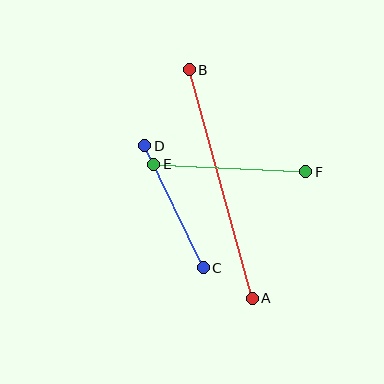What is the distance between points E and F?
The distance is approximately 152 pixels.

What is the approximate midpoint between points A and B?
The midpoint is at approximately (221, 184) pixels.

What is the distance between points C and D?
The distance is approximately 135 pixels.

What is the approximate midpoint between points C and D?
The midpoint is at approximately (174, 207) pixels.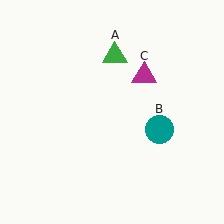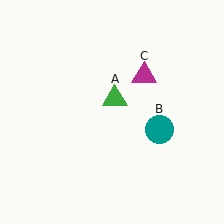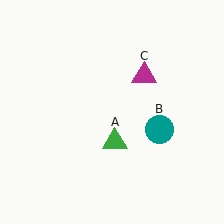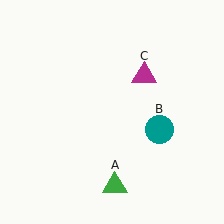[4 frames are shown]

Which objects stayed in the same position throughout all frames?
Teal circle (object B) and magenta triangle (object C) remained stationary.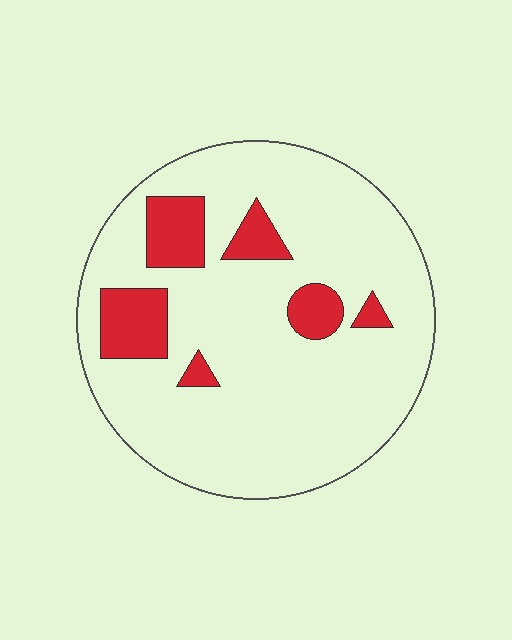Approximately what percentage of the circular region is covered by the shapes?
Approximately 15%.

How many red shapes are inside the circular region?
6.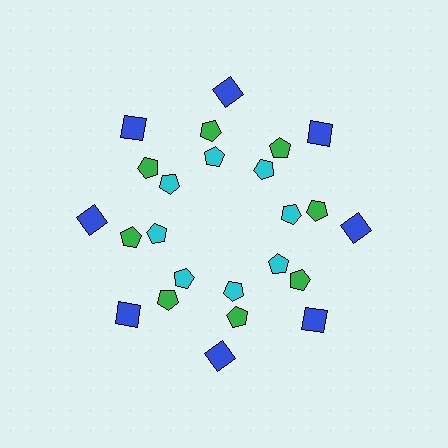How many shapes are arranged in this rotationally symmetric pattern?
There are 24 shapes, arranged in 8 groups of 3.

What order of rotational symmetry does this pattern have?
This pattern has 8-fold rotational symmetry.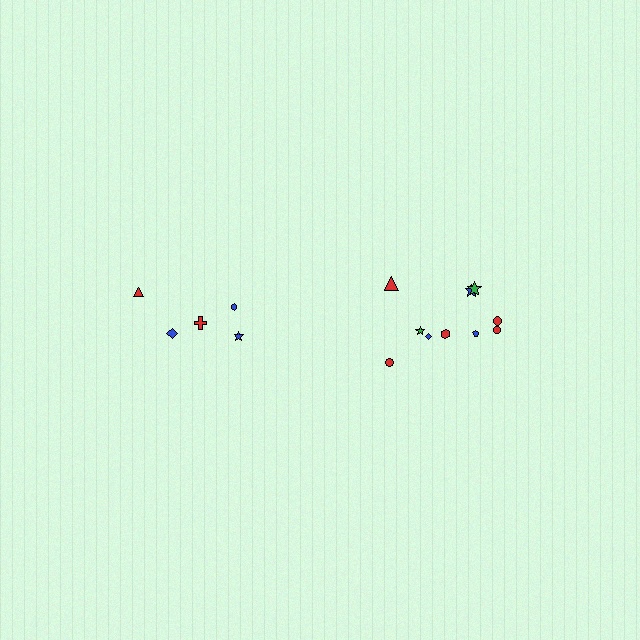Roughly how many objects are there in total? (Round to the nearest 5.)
Roughly 15 objects in total.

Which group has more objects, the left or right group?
The right group.